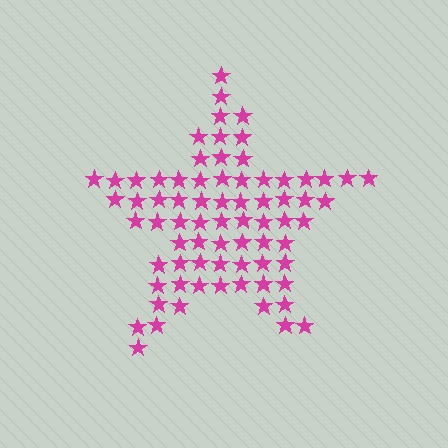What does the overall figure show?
The overall figure shows a star.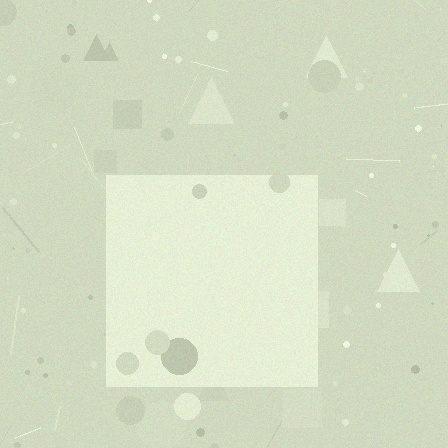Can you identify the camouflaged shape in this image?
The camouflaged shape is a square.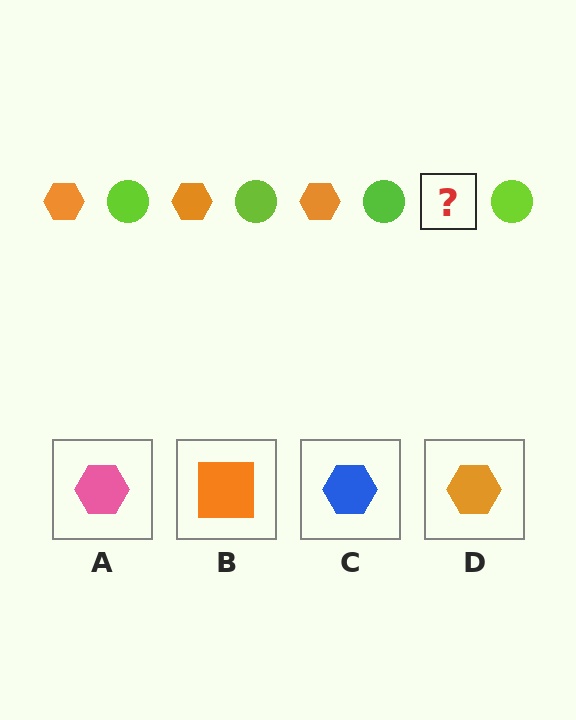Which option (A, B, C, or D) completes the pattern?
D.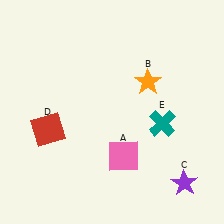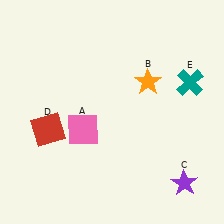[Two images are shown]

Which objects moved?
The objects that moved are: the pink square (A), the teal cross (E).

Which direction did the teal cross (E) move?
The teal cross (E) moved up.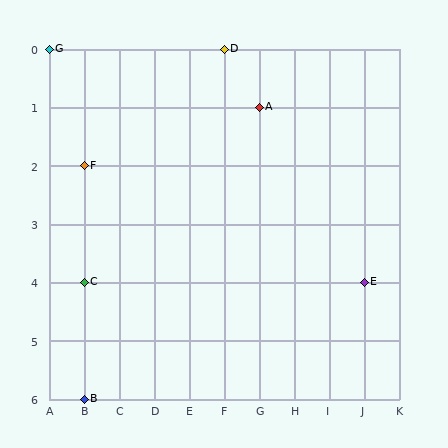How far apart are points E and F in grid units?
Points E and F are 8 columns and 2 rows apart (about 8.2 grid units diagonally).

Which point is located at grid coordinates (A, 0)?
Point G is at (A, 0).